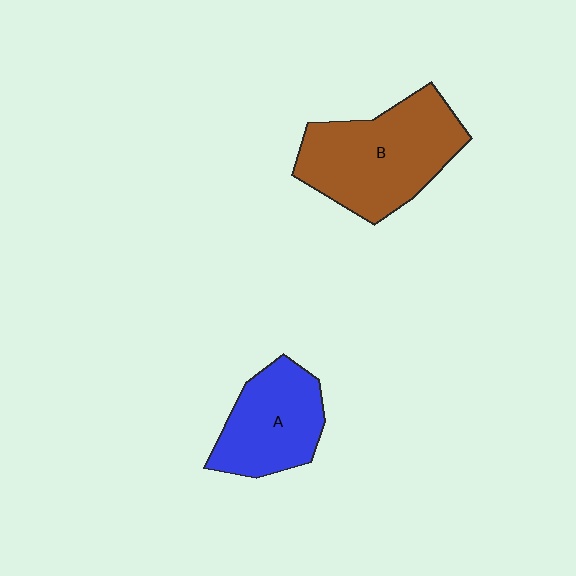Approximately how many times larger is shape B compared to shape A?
Approximately 1.5 times.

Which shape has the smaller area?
Shape A (blue).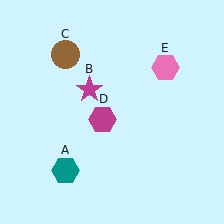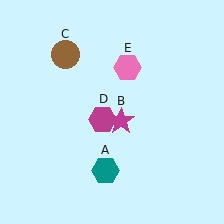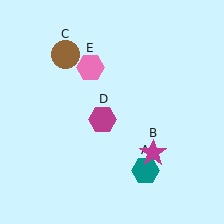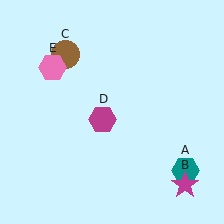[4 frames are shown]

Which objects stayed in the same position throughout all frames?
Brown circle (object C) and magenta hexagon (object D) remained stationary.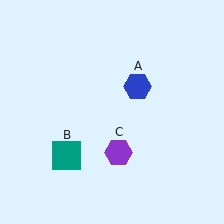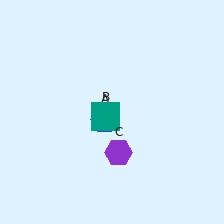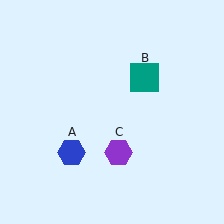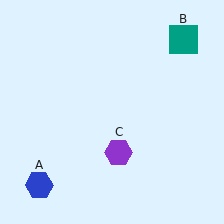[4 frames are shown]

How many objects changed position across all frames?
2 objects changed position: blue hexagon (object A), teal square (object B).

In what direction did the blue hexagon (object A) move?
The blue hexagon (object A) moved down and to the left.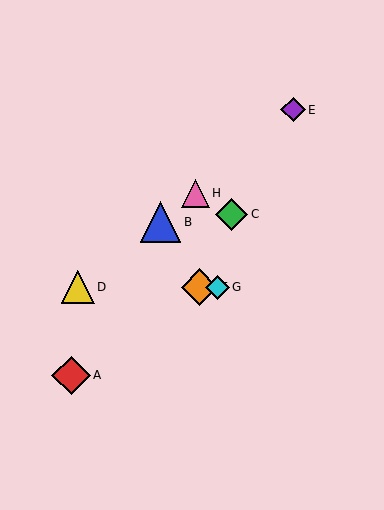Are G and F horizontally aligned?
Yes, both are at y≈287.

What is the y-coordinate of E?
Object E is at y≈110.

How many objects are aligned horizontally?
3 objects (D, F, G) are aligned horizontally.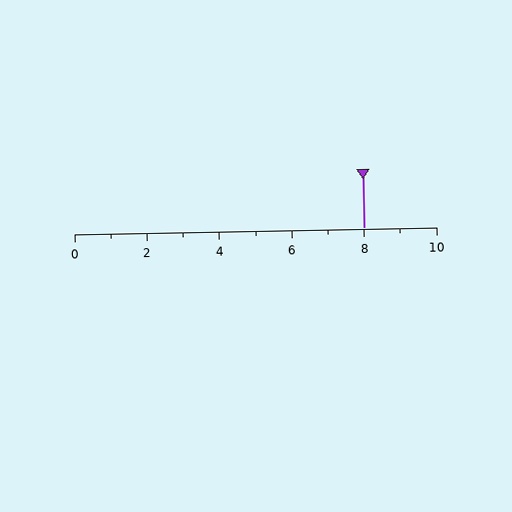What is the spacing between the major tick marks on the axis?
The major ticks are spaced 2 apart.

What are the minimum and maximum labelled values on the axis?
The axis runs from 0 to 10.